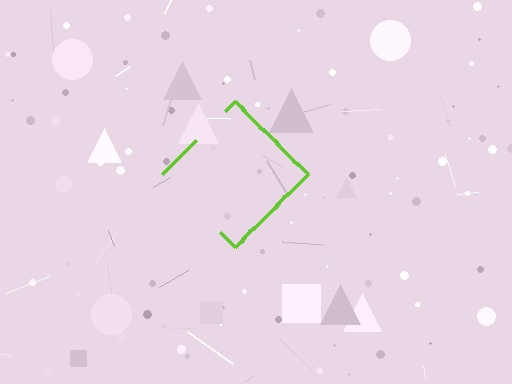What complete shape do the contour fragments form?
The contour fragments form a diamond.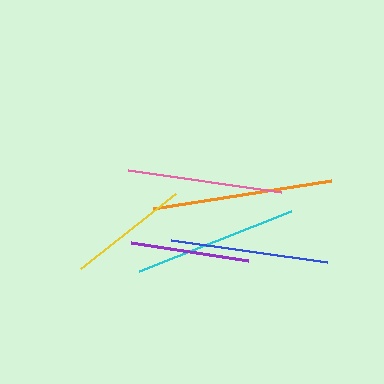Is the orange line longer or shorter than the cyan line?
The orange line is longer than the cyan line.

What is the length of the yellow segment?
The yellow segment is approximately 121 pixels long.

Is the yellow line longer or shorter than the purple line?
The yellow line is longer than the purple line.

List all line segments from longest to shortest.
From longest to shortest: orange, cyan, blue, pink, yellow, purple.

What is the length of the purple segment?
The purple segment is approximately 118 pixels long.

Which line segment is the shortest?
The purple line is the shortest at approximately 118 pixels.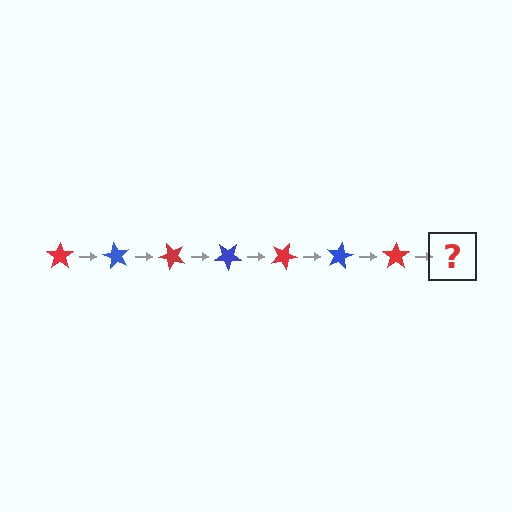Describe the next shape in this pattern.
It should be a blue star, rotated 420 degrees from the start.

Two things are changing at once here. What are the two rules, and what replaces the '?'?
The two rules are that it rotates 60 degrees each step and the color cycles through red and blue. The '?' should be a blue star, rotated 420 degrees from the start.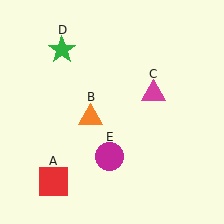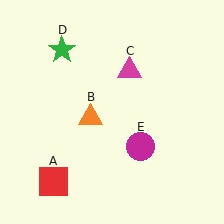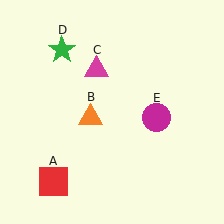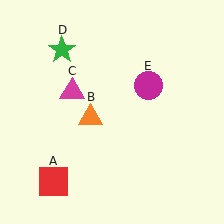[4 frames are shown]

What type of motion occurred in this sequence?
The magenta triangle (object C), magenta circle (object E) rotated counterclockwise around the center of the scene.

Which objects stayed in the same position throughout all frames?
Red square (object A) and orange triangle (object B) and green star (object D) remained stationary.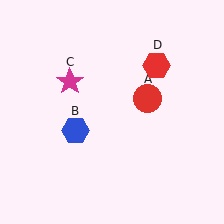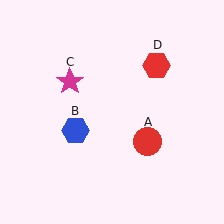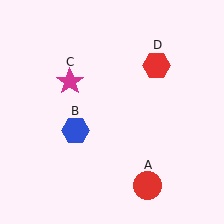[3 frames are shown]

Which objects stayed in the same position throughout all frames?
Blue hexagon (object B) and magenta star (object C) and red hexagon (object D) remained stationary.